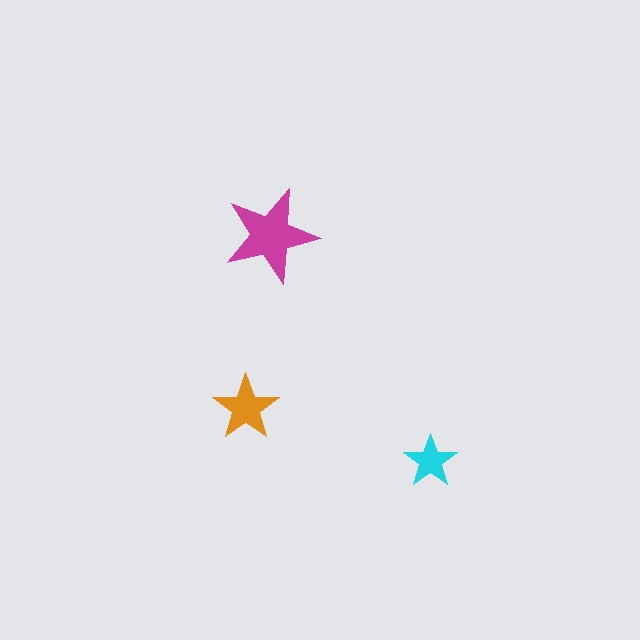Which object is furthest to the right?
The cyan star is rightmost.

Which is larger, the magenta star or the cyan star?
The magenta one.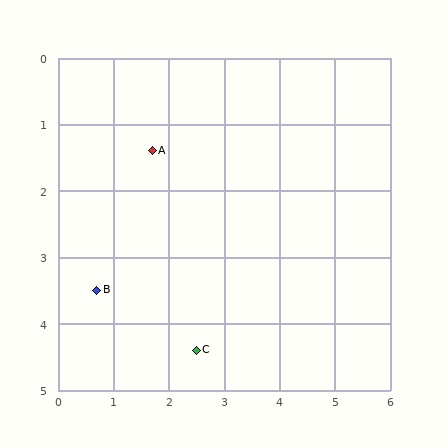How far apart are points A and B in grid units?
Points A and B are about 2.3 grid units apart.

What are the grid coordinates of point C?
Point C is at approximately (2.5, 4.4).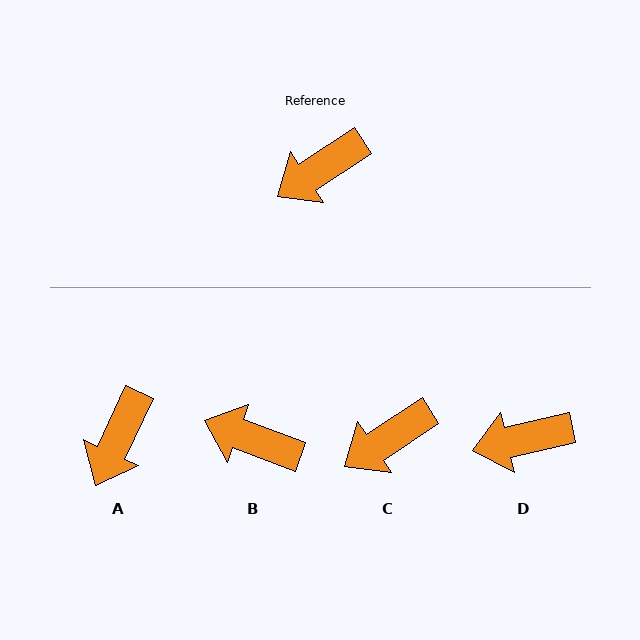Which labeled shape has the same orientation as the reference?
C.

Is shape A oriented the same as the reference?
No, it is off by about 32 degrees.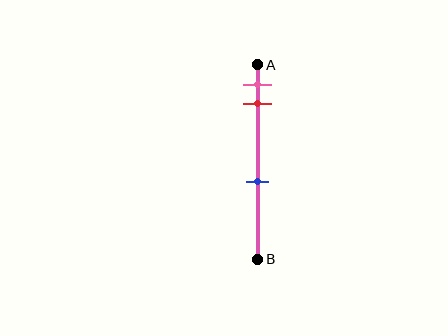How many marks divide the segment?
There are 3 marks dividing the segment.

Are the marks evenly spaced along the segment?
No, the marks are not evenly spaced.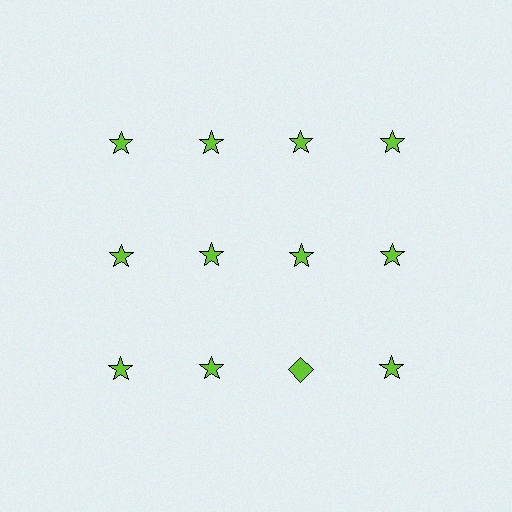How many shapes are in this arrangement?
There are 12 shapes arranged in a grid pattern.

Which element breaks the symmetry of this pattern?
The lime diamond in the third row, center column breaks the symmetry. All other shapes are lime stars.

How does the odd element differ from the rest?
It has a different shape: diamond instead of star.